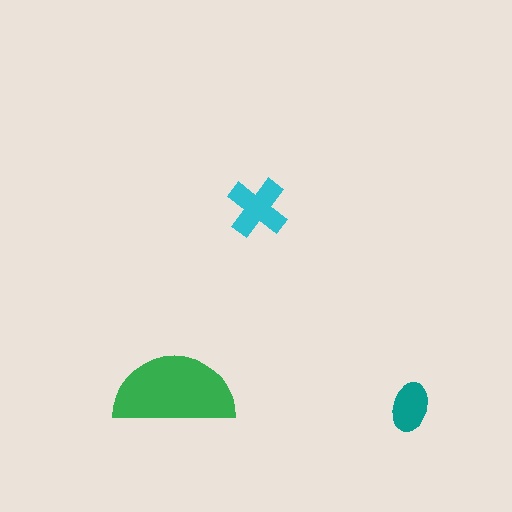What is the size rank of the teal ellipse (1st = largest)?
3rd.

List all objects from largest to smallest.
The green semicircle, the cyan cross, the teal ellipse.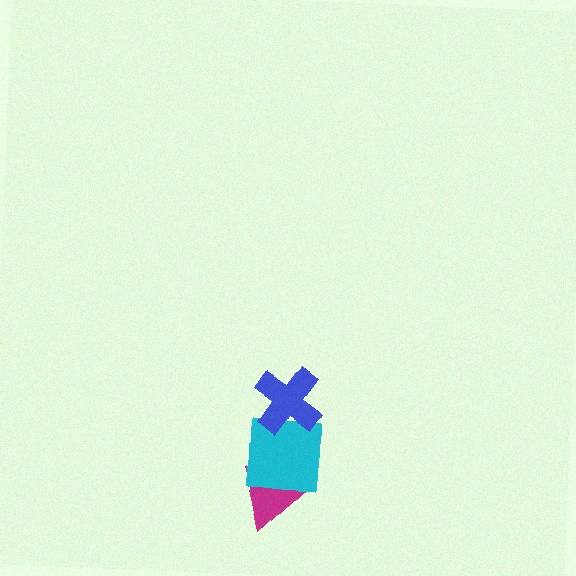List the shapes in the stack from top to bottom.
From top to bottom: the blue cross, the cyan square, the magenta triangle.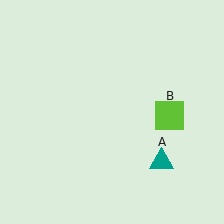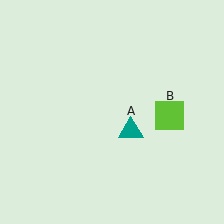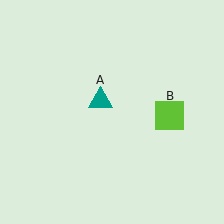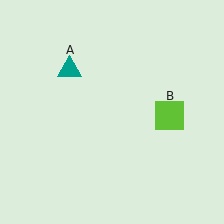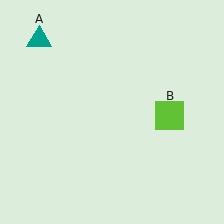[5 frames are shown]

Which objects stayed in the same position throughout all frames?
Lime square (object B) remained stationary.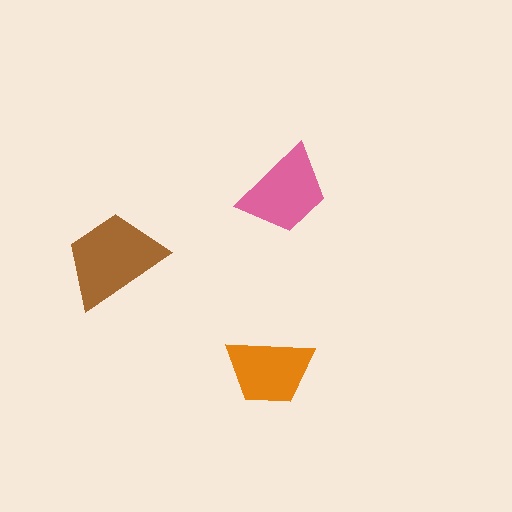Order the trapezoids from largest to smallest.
the brown one, the pink one, the orange one.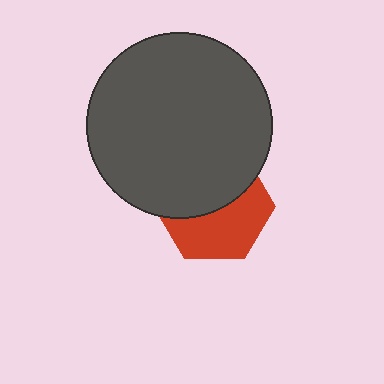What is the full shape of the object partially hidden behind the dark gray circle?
The partially hidden object is a red hexagon.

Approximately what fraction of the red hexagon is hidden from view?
Roughly 50% of the red hexagon is hidden behind the dark gray circle.